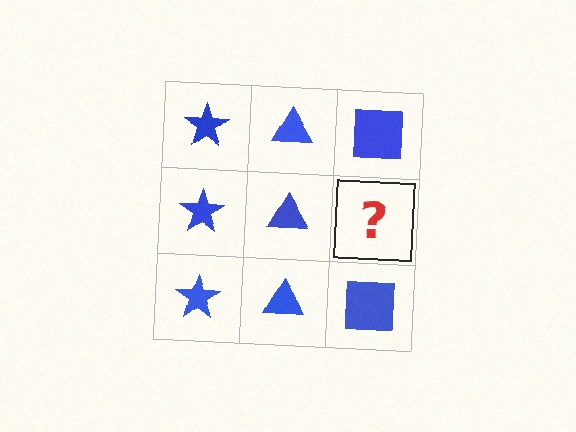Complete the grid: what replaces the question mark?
The question mark should be replaced with a blue square.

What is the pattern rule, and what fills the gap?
The rule is that each column has a consistent shape. The gap should be filled with a blue square.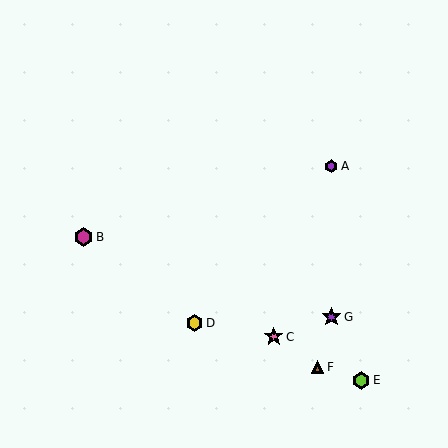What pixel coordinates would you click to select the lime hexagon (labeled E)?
Click at (361, 380) to select the lime hexagon E.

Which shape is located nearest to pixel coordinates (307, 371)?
The brown triangle (labeled F) at (318, 367) is nearest to that location.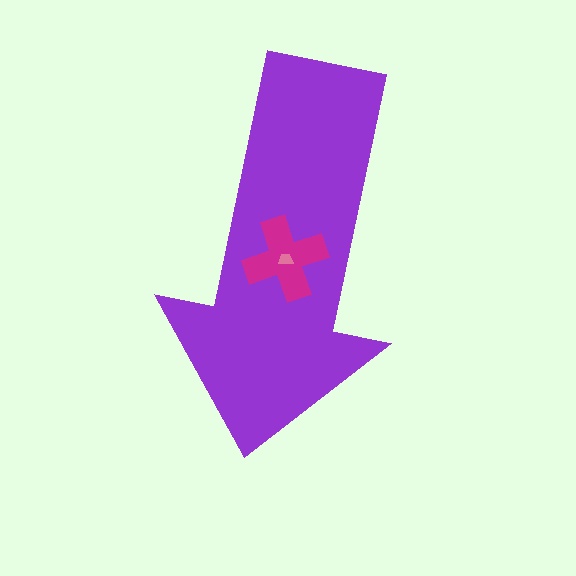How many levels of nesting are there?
3.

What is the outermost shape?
The purple arrow.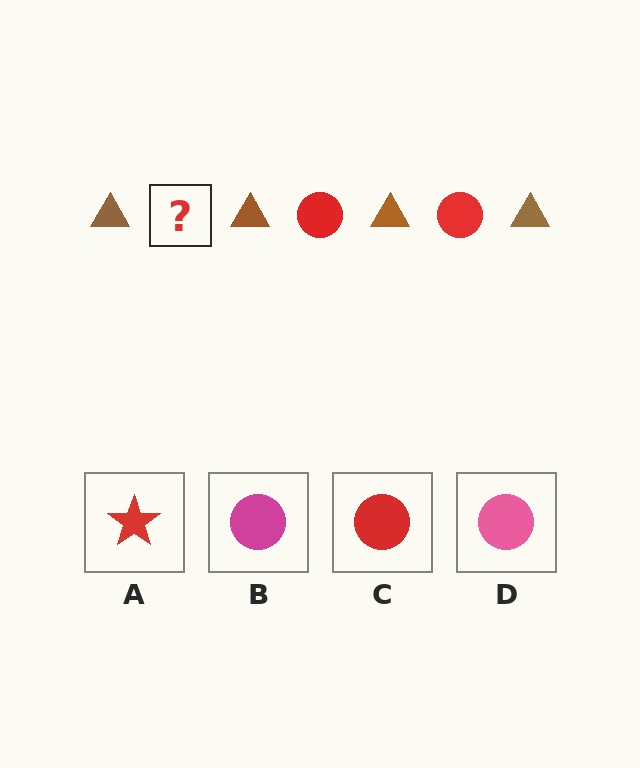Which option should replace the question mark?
Option C.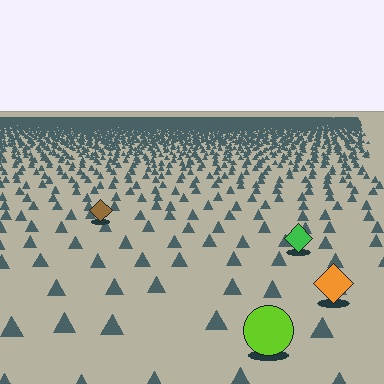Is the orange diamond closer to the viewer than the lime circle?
No. The lime circle is closer — you can tell from the texture gradient: the ground texture is coarser near it.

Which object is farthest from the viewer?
The brown diamond is farthest from the viewer. It appears smaller and the ground texture around it is denser.